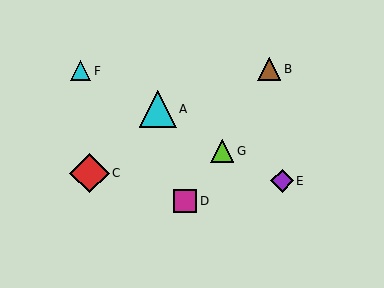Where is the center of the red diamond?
The center of the red diamond is at (90, 173).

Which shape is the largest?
The red diamond (labeled C) is the largest.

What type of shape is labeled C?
Shape C is a red diamond.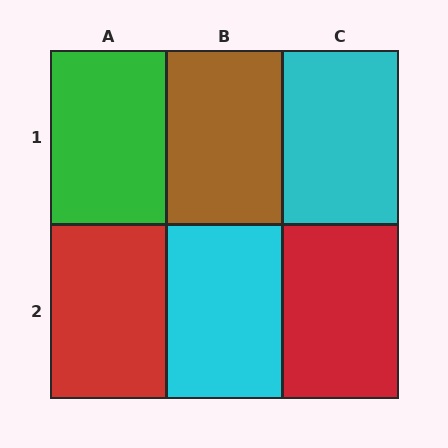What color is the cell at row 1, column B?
Brown.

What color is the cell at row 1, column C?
Cyan.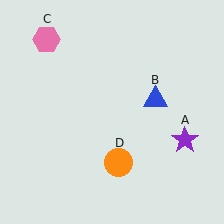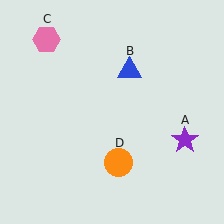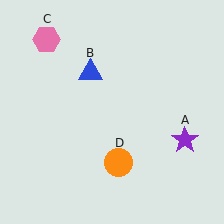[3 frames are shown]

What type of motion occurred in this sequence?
The blue triangle (object B) rotated counterclockwise around the center of the scene.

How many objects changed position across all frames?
1 object changed position: blue triangle (object B).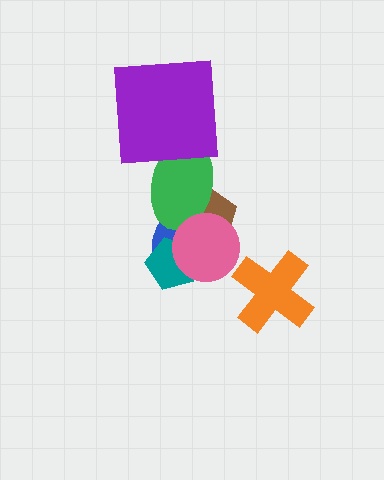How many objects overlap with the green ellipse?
4 objects overlap with the green ellipse.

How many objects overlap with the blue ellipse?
4 objects overlap with the blue ellipse.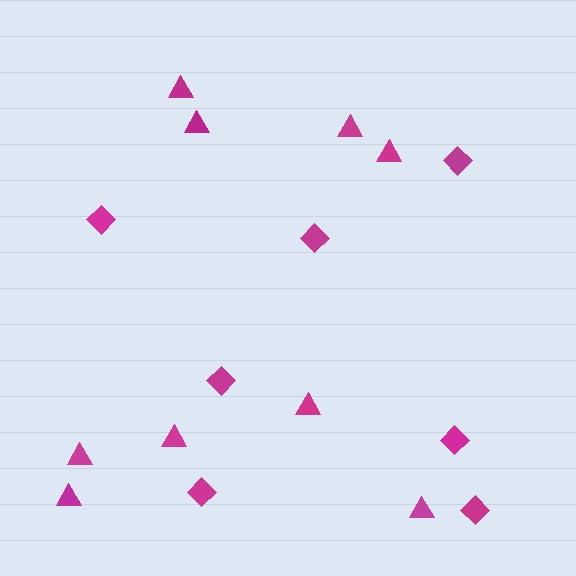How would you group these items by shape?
There are 2 groups: one group of diamonds (7) and one group of triangles (9).